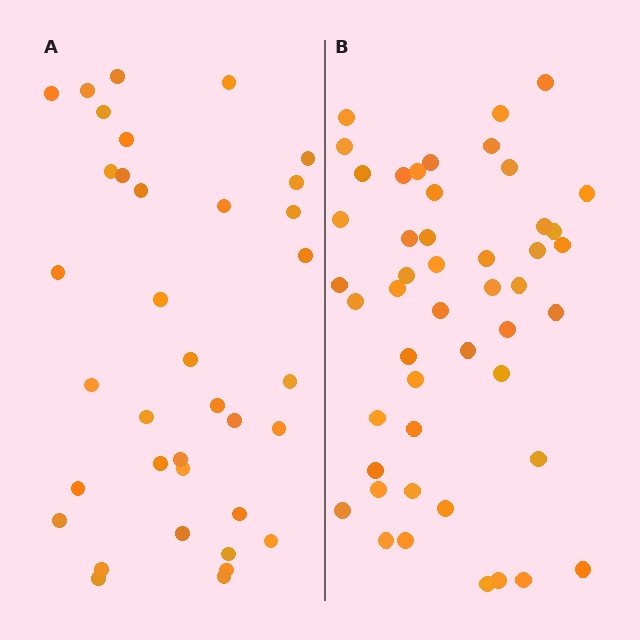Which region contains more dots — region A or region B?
Region B (the right region) has more dots.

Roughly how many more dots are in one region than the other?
Region B has roughly 12 or so more dots than region A.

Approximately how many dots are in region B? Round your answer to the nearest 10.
About 50 dots. (The exact count is 48, which rounds to 50.)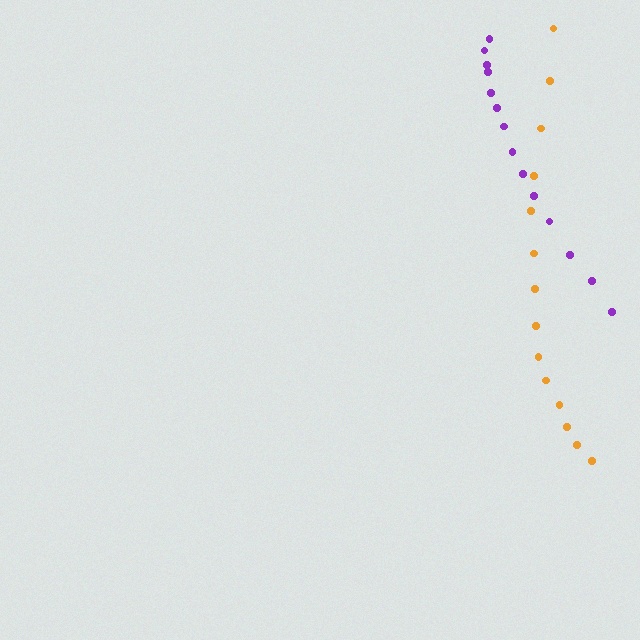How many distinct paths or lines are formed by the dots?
There are 2 distinct paths.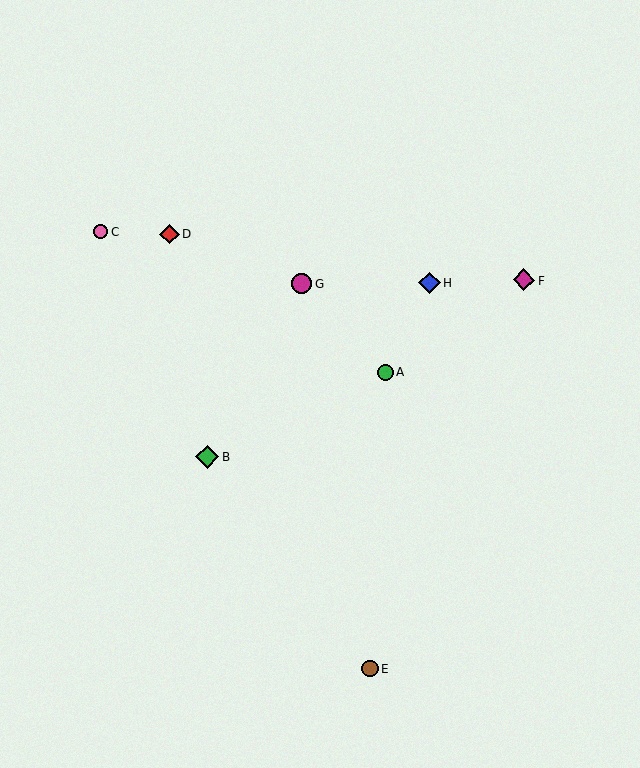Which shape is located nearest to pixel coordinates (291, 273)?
The magenta circle (labeled G) at (302, 284) is nearest to that location.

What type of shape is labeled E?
Shape E is a brown circle.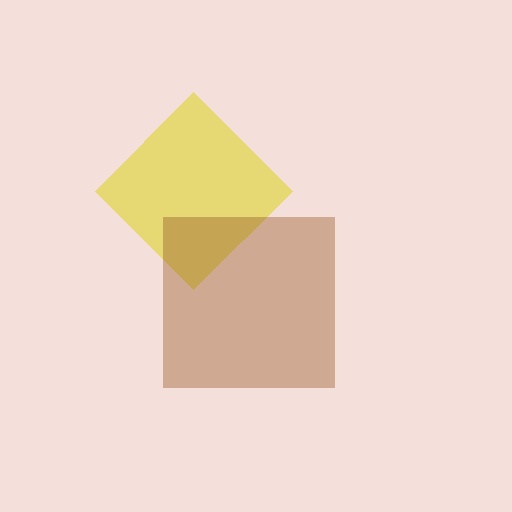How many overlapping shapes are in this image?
There are 2 overlapping shapes in the image.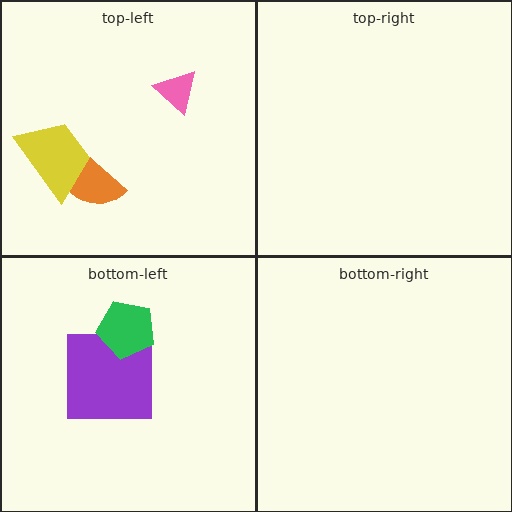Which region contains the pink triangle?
The top-left region.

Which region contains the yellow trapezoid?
The top-left region.